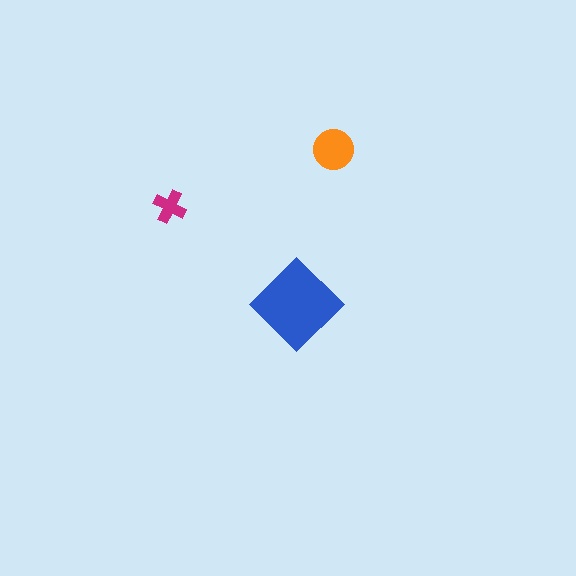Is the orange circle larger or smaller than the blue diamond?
Smaller.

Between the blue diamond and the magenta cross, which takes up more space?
The blue diamond.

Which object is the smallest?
The magenta cross.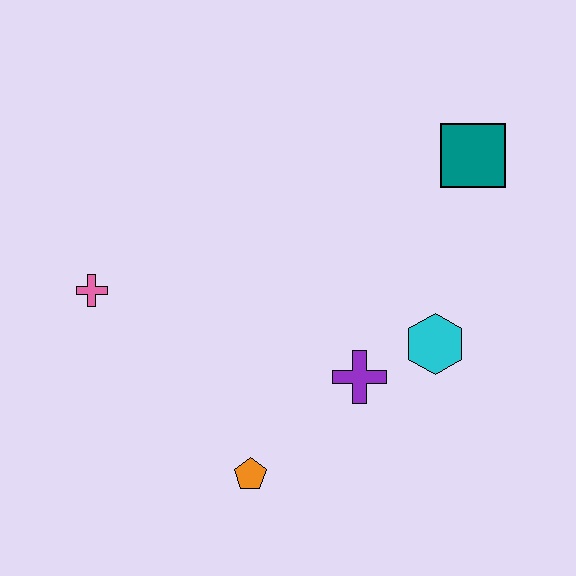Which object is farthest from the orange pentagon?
The teal square is farthest from the orange pentagon.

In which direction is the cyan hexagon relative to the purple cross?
The cyan hexagon is to the right of the purple cross.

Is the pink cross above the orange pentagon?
Yes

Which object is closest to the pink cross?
The orange pentagon is closest to the pink cross.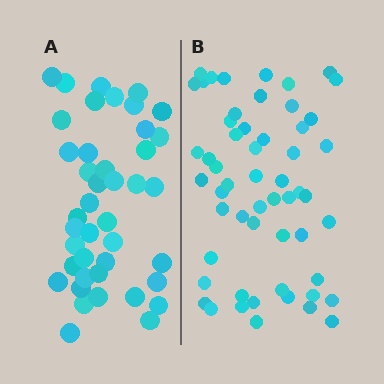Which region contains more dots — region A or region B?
Region B (the right region) has more dots.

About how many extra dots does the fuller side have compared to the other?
Region B has approximately 15 more dots than region A.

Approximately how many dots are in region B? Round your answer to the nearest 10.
About 60 dots. (The exact count is 55, which rounds to 60.)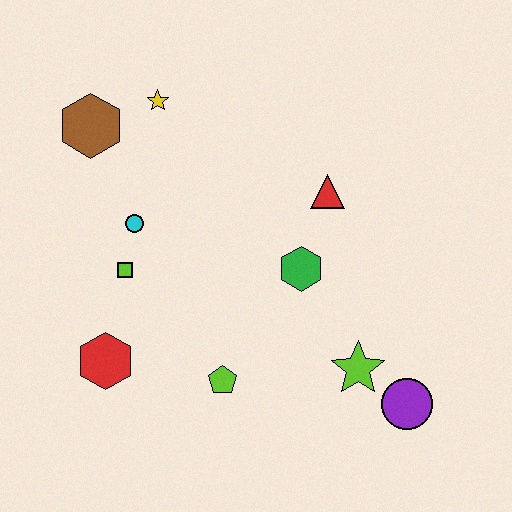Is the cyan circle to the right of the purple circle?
No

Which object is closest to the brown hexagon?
The yellow star is closest to the brown hexagon.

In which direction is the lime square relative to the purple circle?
The lime square is to the left of the purple circle.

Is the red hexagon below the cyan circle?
Yes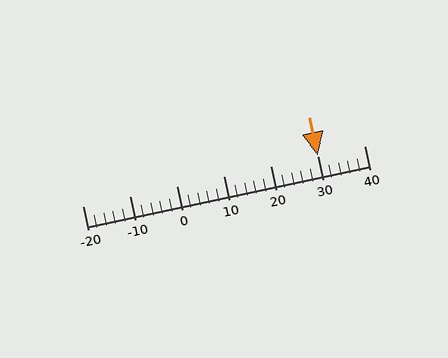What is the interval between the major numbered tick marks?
The major tick marks are spaced 10 units apart.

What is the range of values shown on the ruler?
The ruler shows values from -20 to 40.